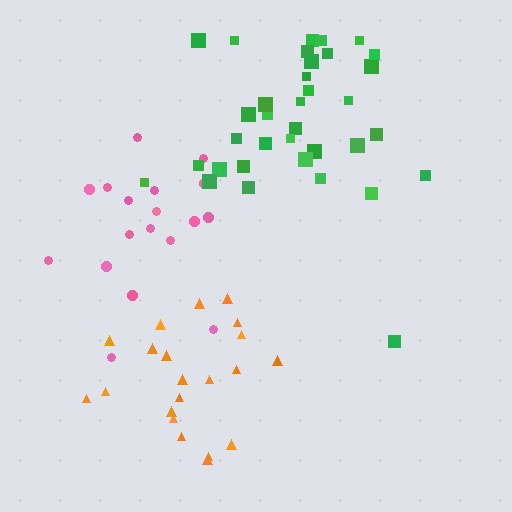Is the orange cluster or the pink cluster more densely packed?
Pink.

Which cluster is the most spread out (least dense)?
Orange.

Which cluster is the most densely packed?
Green.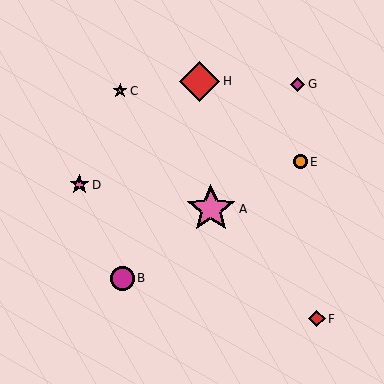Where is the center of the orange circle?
The center of the orange circle is at (301, 162).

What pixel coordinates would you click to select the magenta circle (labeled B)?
Click at (122, 278) to select the magenta circle B.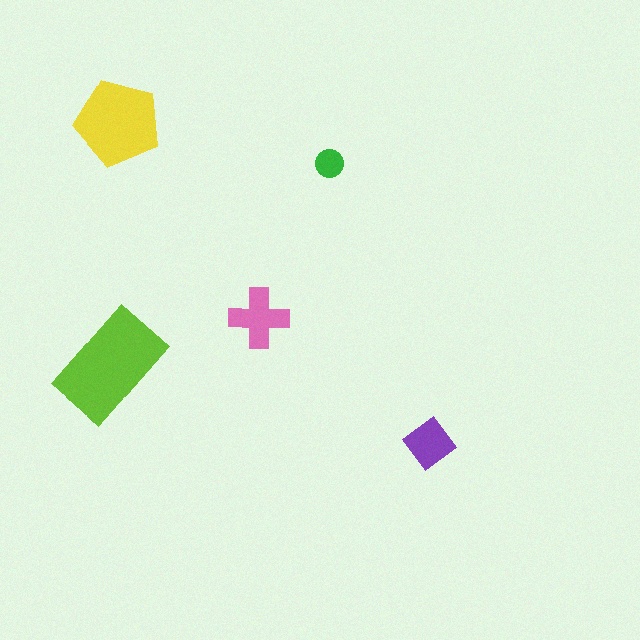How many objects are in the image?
There are 5 objects in the image.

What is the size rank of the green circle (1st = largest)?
5th.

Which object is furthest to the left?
The lime rectangle is leftmost.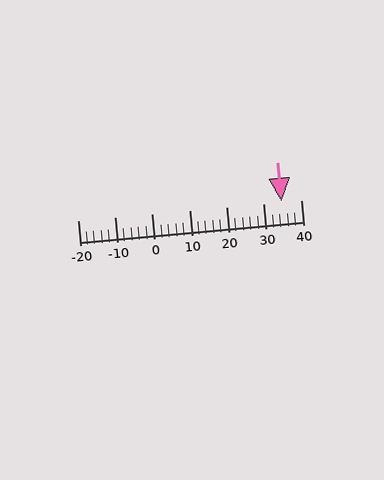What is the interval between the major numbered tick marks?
The major tick marks are spaced 10 units apart.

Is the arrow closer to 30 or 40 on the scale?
The arrow is closer to 30.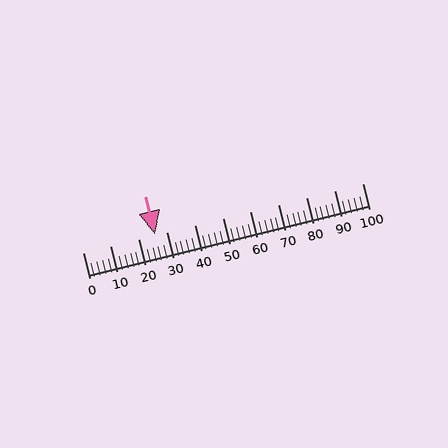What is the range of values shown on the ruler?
The ruler shows values from 0 to 100.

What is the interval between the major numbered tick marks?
The major tick marks are spaced 10 units apart.